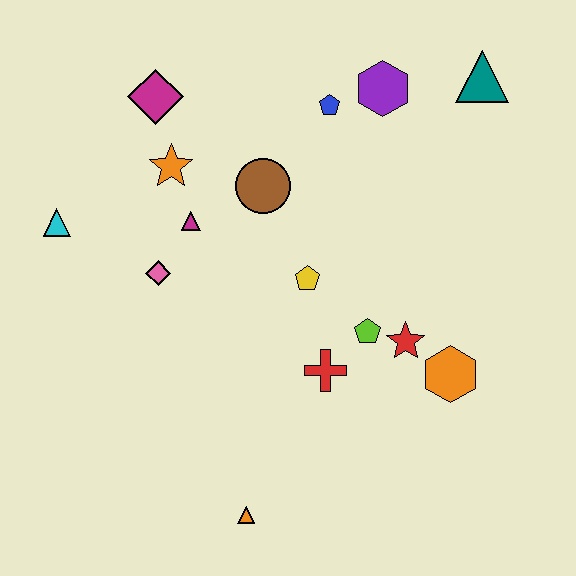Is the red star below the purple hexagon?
Yes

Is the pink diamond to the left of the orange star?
Yes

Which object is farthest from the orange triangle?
The teal triangle is farthest from the orange triangle.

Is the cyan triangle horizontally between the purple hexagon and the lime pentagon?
No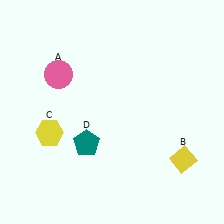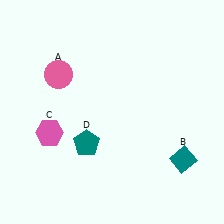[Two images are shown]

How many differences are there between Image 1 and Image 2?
There are 2 differences between the two images.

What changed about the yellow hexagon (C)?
In Image 1, C is yellow. In Image 2, it changed to pink.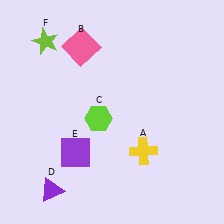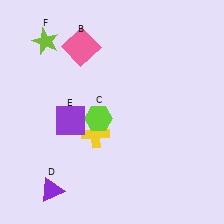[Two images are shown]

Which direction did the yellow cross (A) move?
The yellow cross (A) moved left.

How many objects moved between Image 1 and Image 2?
2 objects moved between the two images.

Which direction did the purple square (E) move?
The purple square (E) moved up.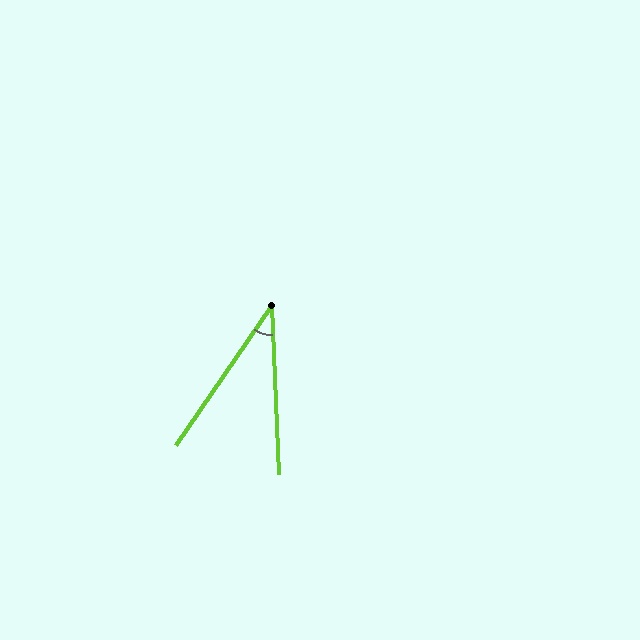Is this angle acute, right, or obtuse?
It is acute.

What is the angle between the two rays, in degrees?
Approximately 37 degrees.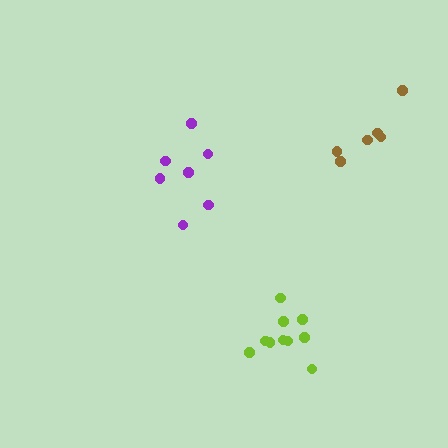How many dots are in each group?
Group 1: 7 dots, Group 2: 10 dots, Group 3: 6 dots (23 total).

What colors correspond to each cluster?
The clusters are colored: purple, lime, brown.